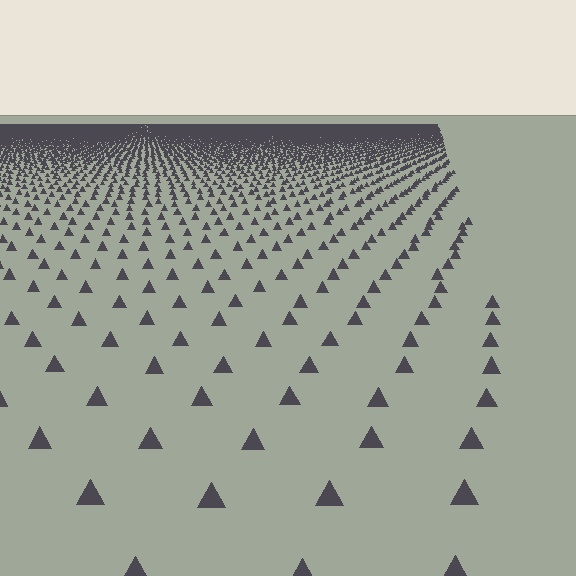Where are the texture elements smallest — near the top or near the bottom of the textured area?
Near the top.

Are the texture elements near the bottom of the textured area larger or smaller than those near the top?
Larger. Near the bottom, elements are closer to the viewer and appear at a bigger on-screen size.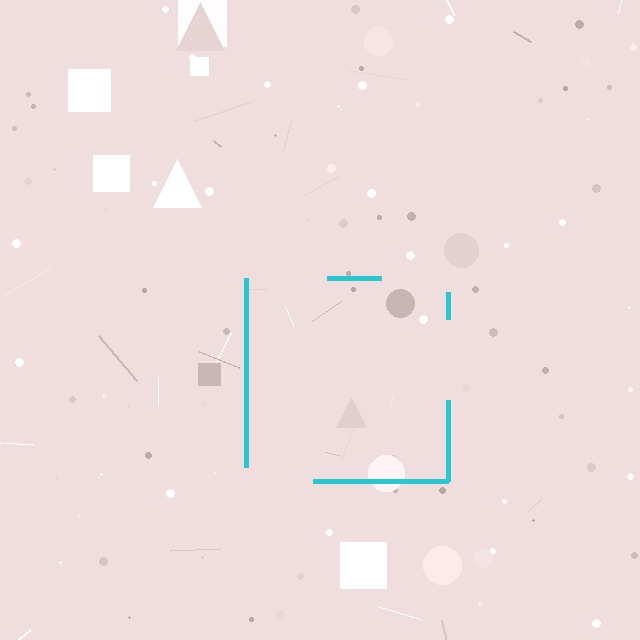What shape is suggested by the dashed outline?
The dashed outline suggests a square.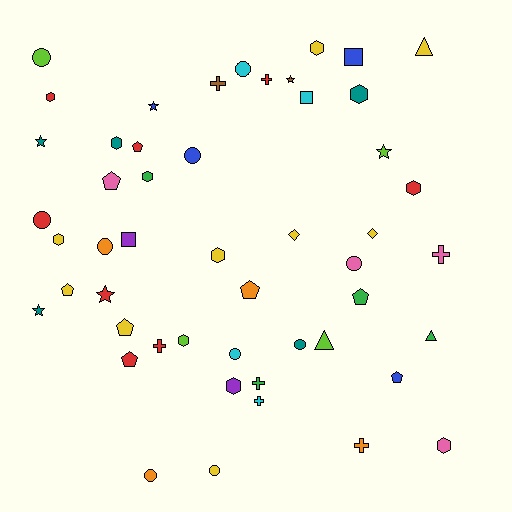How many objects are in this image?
There are 50 objects.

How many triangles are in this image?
There are 3 triangles.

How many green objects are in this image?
There are 4 green objects.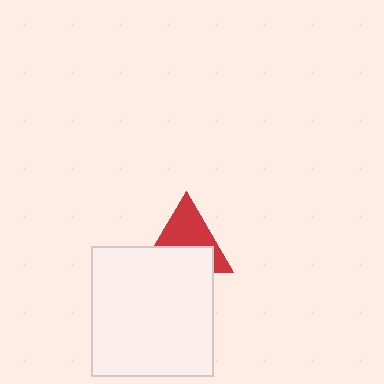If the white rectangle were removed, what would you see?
You would see the complete red triangle.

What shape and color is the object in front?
The object in front is a white rectangle.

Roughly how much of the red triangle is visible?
About half of it is visible (roughly 53%).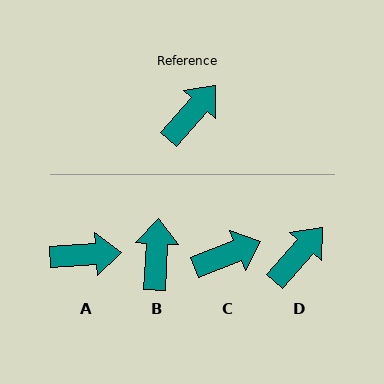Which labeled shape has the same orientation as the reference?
D.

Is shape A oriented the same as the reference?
No, it is off by about 45 degrees.